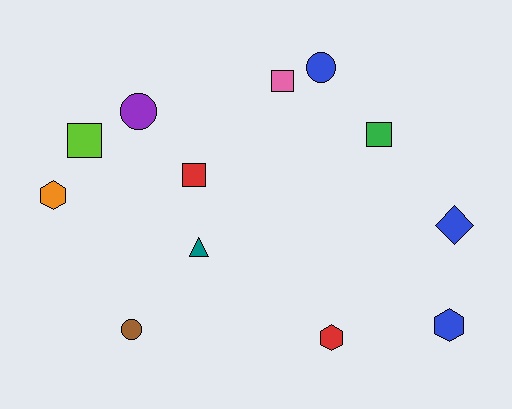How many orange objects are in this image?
There is 1 orange object.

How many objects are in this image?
There are 12 objects.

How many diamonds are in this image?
There is 1 diamond.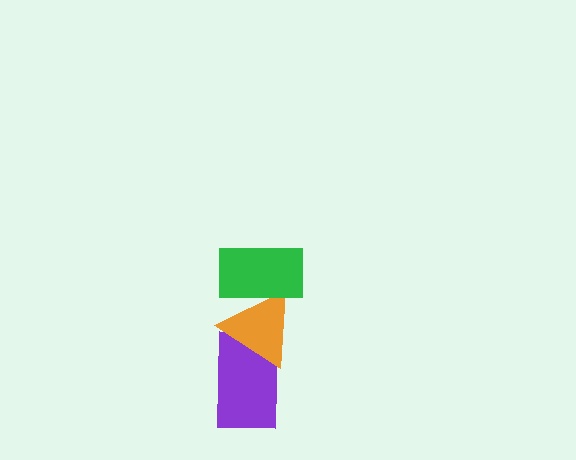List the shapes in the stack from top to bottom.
From top to bottom: the green rectangle, the orange triangle, the purple rectangle.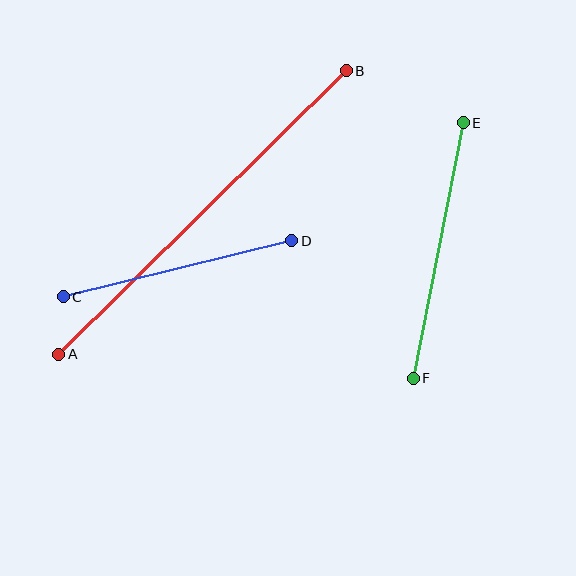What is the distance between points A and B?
The distance is approximately 404 pixels.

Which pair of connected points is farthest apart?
Points A and B are farthest apart.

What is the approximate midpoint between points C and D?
The midpoint is at approximately (178, 269) pixels.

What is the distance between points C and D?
The distance is approximately 235 pixels.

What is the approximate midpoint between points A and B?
The midpoint is at approximately (202, 212) pixels.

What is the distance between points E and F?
The distance is approximately 260 pixels.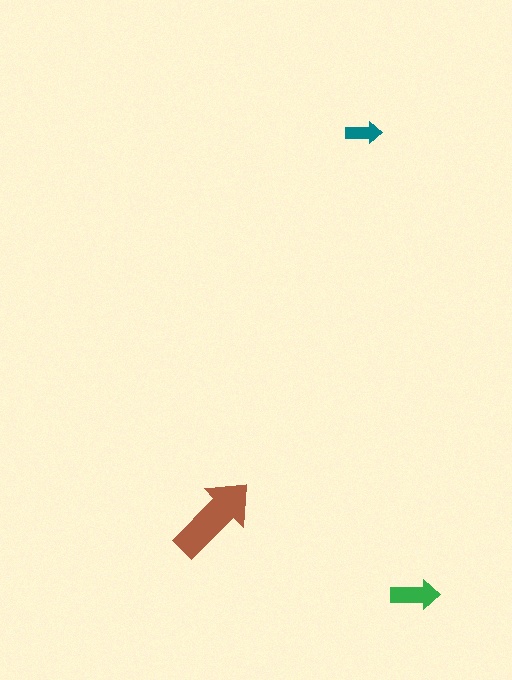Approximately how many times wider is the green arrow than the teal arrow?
About 1.5 times wider.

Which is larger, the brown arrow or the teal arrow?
The brown one.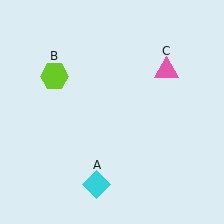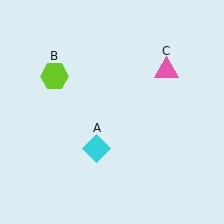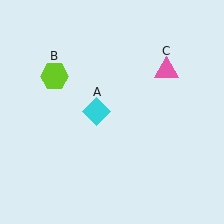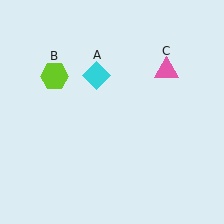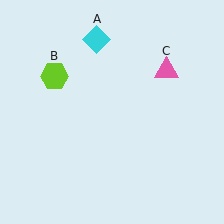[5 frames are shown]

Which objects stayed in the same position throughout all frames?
Lime hexagon (object B) and pink triangle (object C) remained stationary.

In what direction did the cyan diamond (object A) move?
The cyan diamond (object A) moved up.